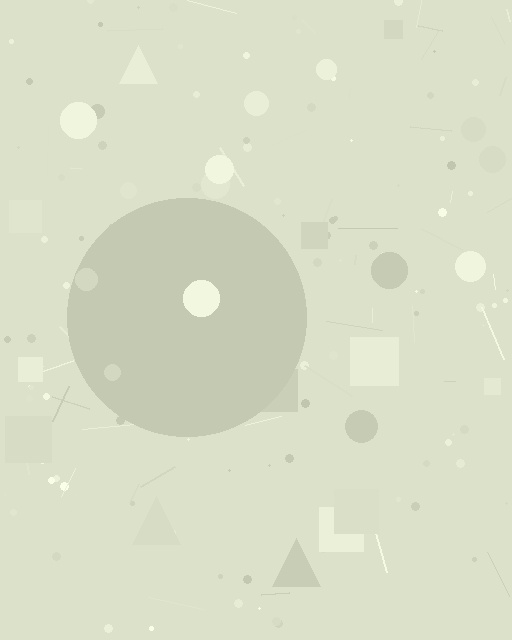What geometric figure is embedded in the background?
A circle is embedded in the background.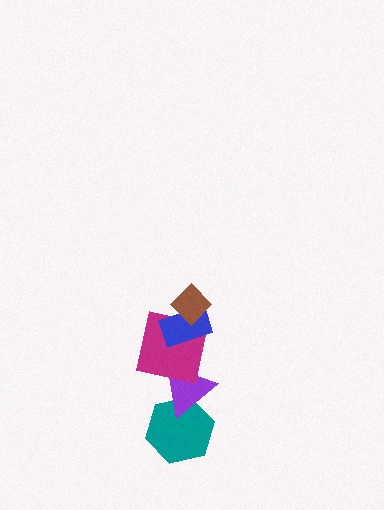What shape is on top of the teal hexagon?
The purple triangle is on top of the teal hexagon.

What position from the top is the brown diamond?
The brown diamond is 1st from the top.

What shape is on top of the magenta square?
The blue rectangle is on top of the magenta square.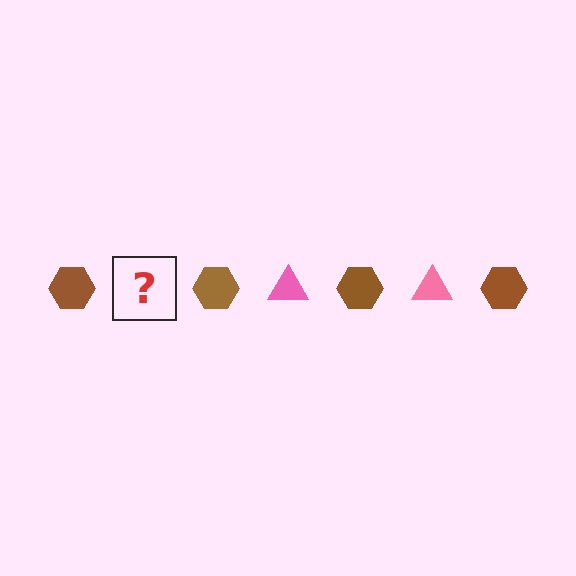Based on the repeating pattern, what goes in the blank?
The blank should be a pink triangle.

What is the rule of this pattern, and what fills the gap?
The rule is that the pattern alternates between brown hexagon and pink triangle. The gap should be filled with a pink triangle.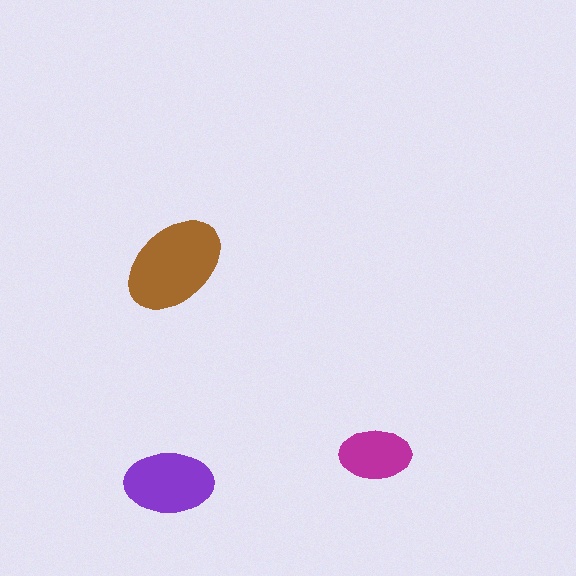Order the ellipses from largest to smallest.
the brown one, the purple one, the magenta one.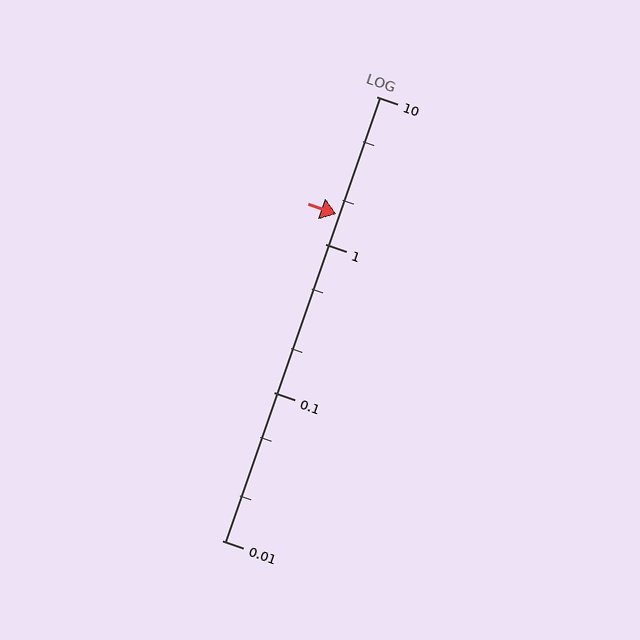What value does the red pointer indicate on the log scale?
The pointer indicates approximately 1.6.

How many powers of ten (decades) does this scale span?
The scale spans 3 decades, from 0.01 to 10.